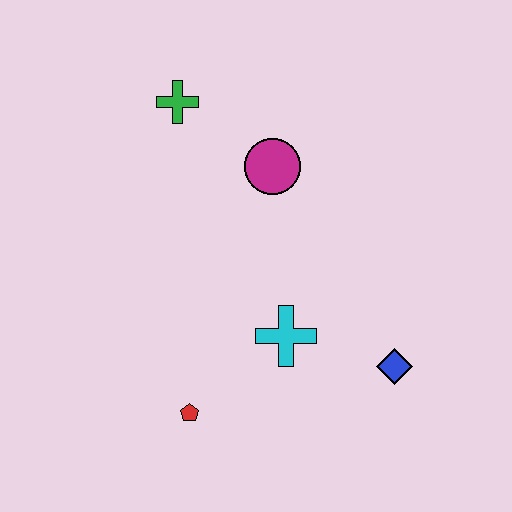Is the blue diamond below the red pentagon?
No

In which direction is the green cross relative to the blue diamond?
The green cross is above the blue diamond.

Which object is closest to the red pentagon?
The cyan cross is closest to the red pentagon.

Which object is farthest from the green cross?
The blue diamond is farthest from the green cross.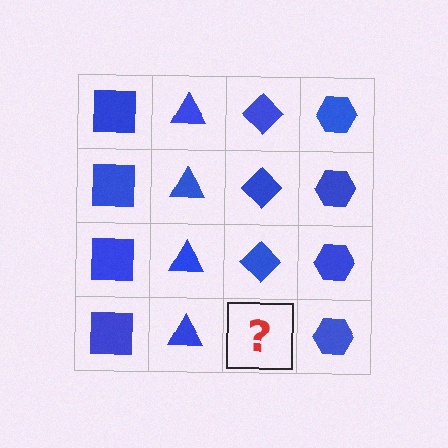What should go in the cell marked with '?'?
The missing cell should contain a blue diamond.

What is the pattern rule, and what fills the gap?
The rule is that each column has a consistent shape. The gap should be filled with a blue diamond.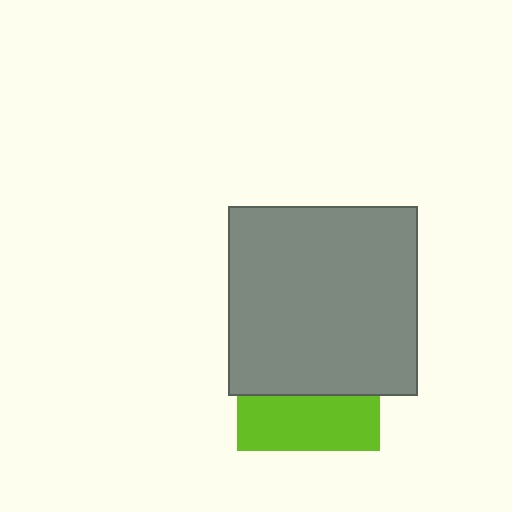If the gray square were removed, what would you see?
You would see the complete lime square.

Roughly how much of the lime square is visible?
A small part of it is visible (roughly 39%).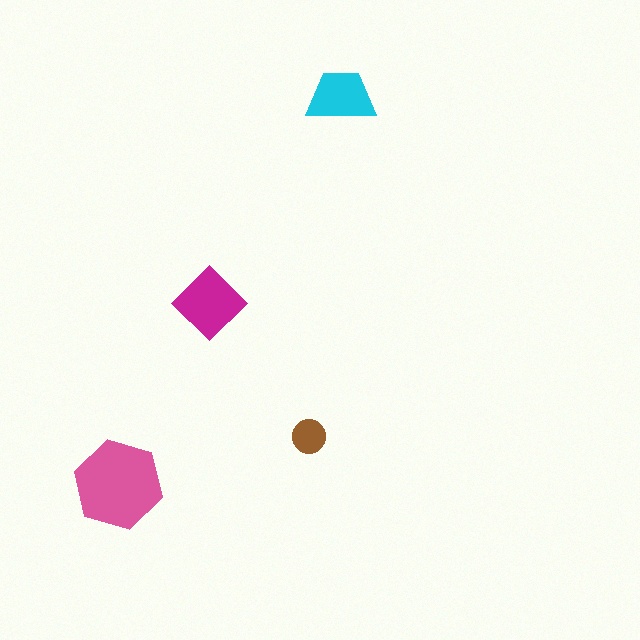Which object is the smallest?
The brown circle.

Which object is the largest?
The pink hexagon.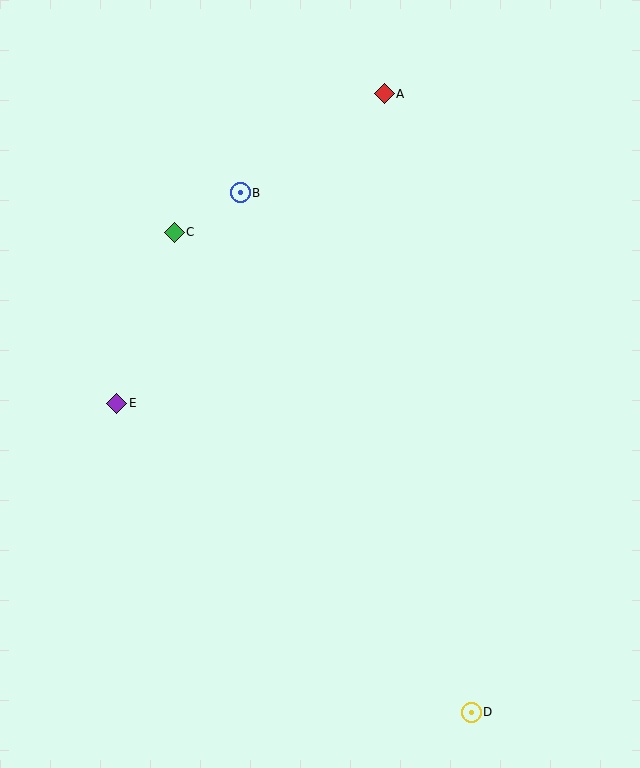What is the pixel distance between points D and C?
The distance between D and C is 565 pixels.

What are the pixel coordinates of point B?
Point B is at (240, 193).